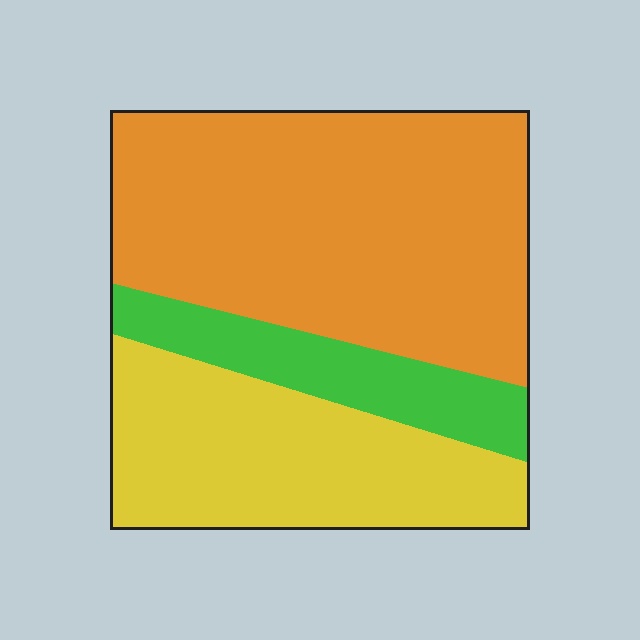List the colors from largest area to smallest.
From largest to smallest: orange, yellow, green.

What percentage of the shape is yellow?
Yellow covers roughly 30% of the shape.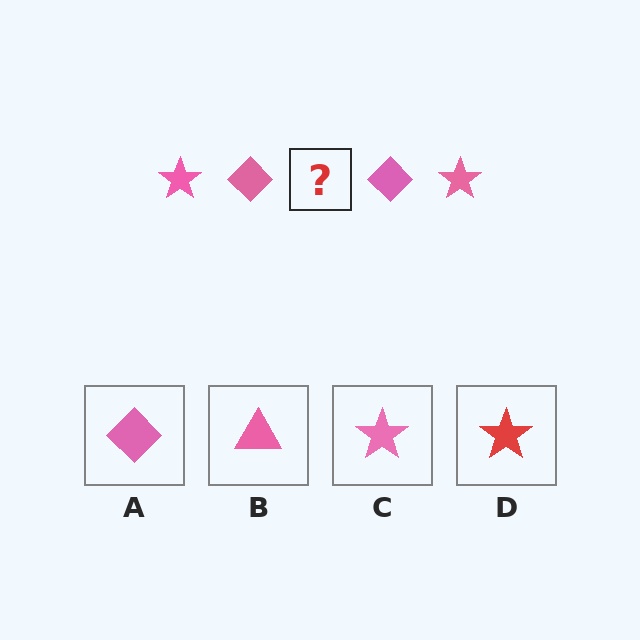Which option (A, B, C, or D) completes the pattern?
C.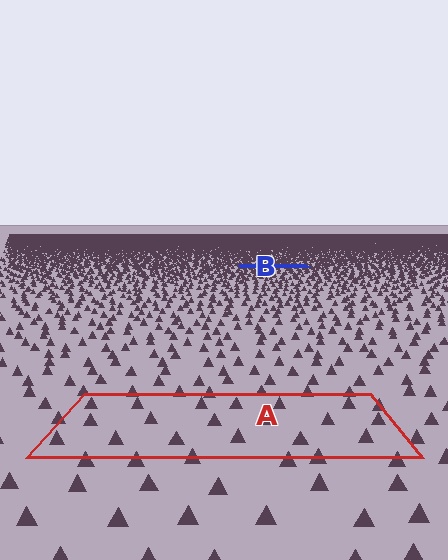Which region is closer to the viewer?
Region A is closer. The texture elements there are larger and more spread out.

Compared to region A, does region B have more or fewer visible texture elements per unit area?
Region B has more texture elements per unit area — they are packed more densely because it is farther away.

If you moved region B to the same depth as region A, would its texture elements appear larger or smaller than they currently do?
They would appear larger. At a closer depth, the same texture elements are projected at a bigger on-screen size.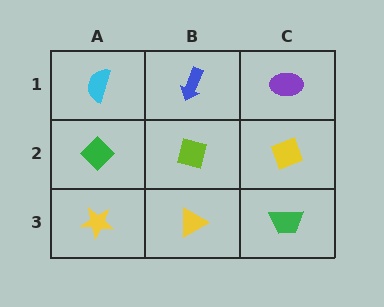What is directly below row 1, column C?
A yellow diamond.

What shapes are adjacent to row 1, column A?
A green diamond (row 2, column A), a blue arrow (row 1, column B).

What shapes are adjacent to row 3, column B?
A lime square (row 2, column B), a yellow star (row 3, column A), a green trapezoid (row 3, column C).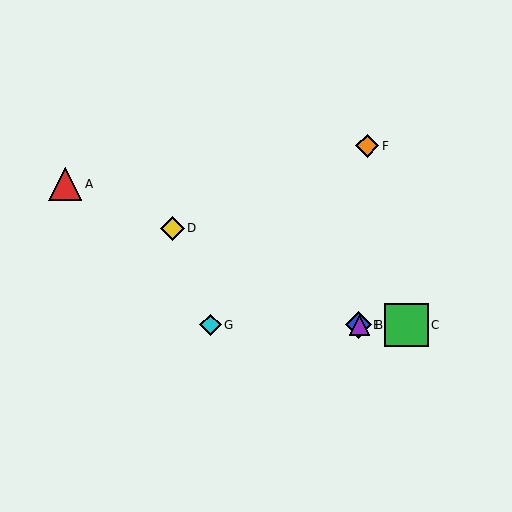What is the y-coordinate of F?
Object F is at y≈146.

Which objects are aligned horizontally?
Objects B, C, E, G are aligned horizontally.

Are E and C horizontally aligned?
Yes, both are at y≈325.